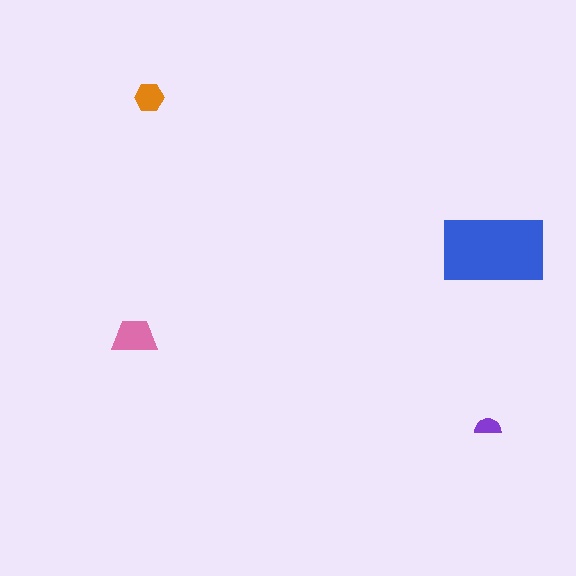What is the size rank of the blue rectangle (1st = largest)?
1st.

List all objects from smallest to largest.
The purple semicircle, the orange hexagon, the pink trapezoid, the blue rectangle.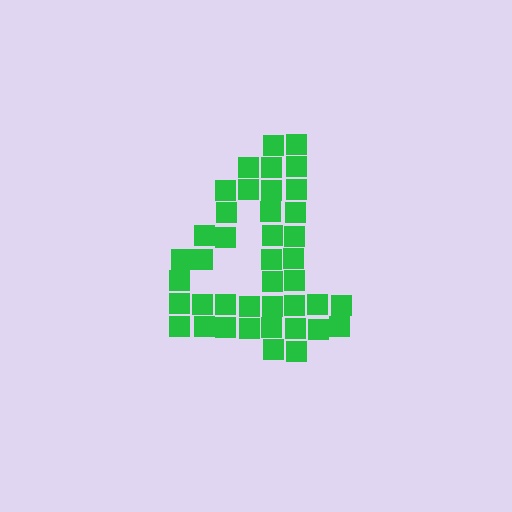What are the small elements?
The small elements are squares.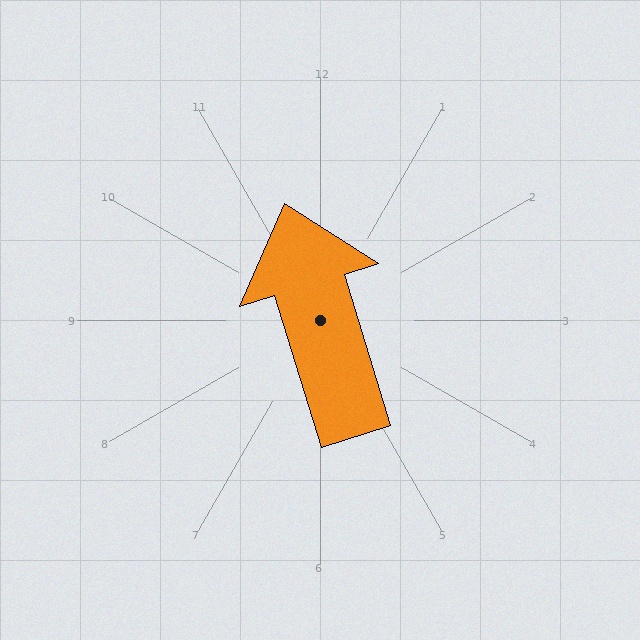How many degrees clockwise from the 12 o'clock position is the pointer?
Approximately 343 degrees.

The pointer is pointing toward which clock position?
Roughly 11 o'clock.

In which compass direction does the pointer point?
North.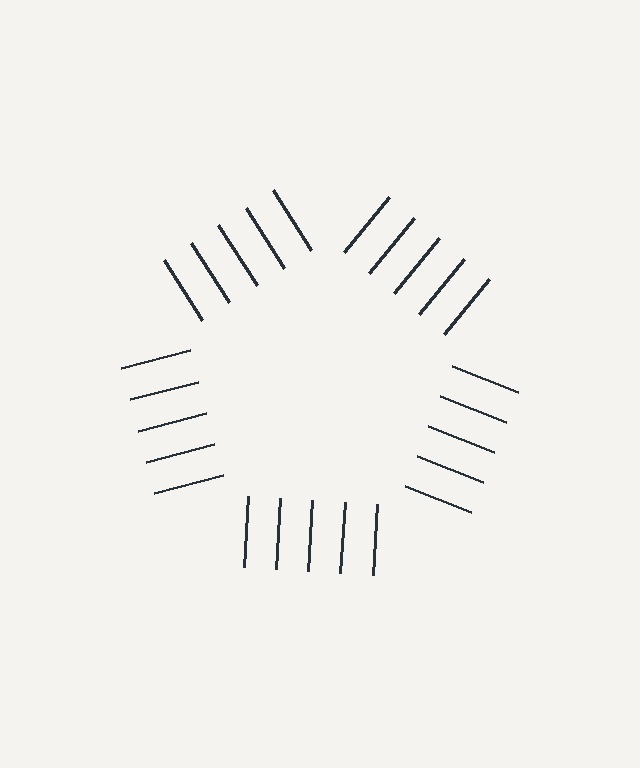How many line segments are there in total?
25 — 5 along each of the 5 edges.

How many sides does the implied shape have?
5 sides — the line-ends trace a pentagon.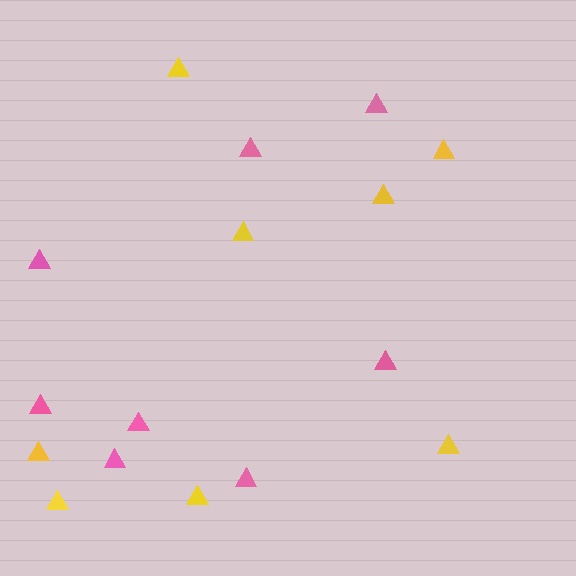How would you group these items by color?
There are 2 groups: one group of pink triangles (8) and one group of yellow triangles (8).